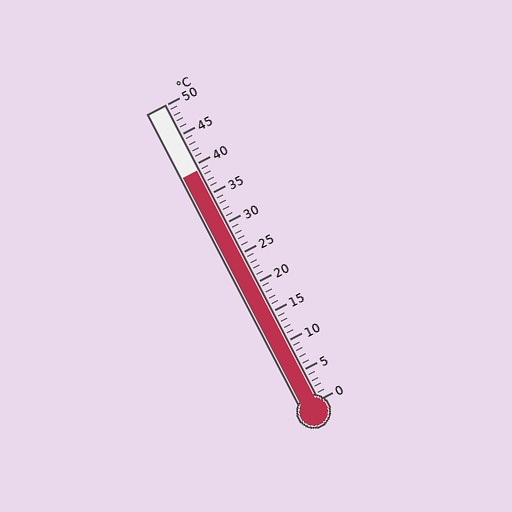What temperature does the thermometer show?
The thermometer shows approximately 39°C.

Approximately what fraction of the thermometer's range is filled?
The thermometer is filled to approximately 80% of its range.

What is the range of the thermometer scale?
The thermometer scale ranges from 0°C to 50°C.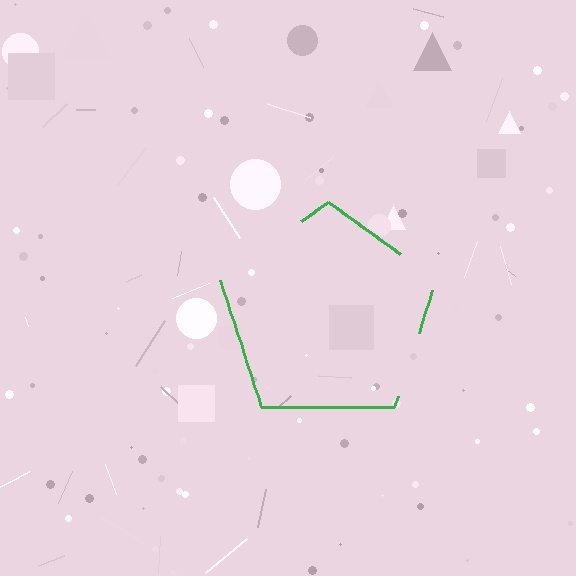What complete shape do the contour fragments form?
The contour fragments form a pentagon.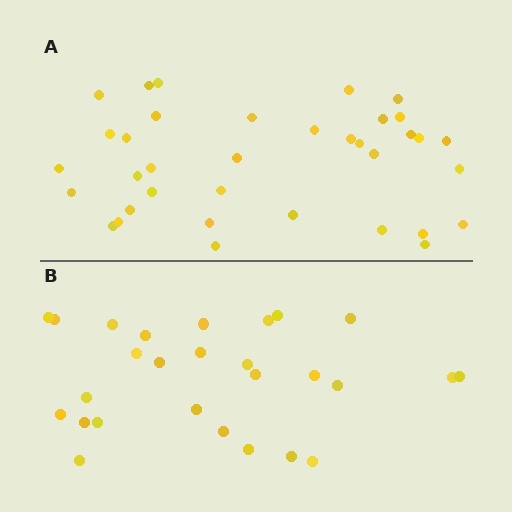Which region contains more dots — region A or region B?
Region A (the top region) has more dots.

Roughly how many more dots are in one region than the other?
Region A has roughly 8 or so more dots than region B.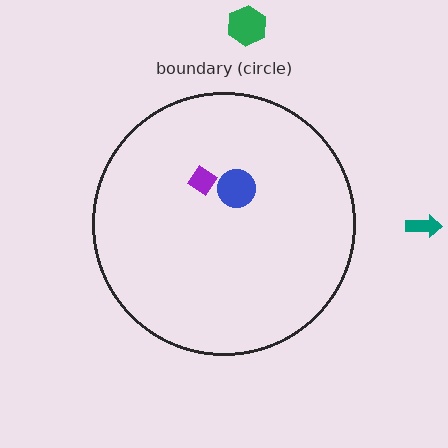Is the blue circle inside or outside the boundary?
Inside.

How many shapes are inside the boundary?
2 inside, 2 outside.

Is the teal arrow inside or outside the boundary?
Outside.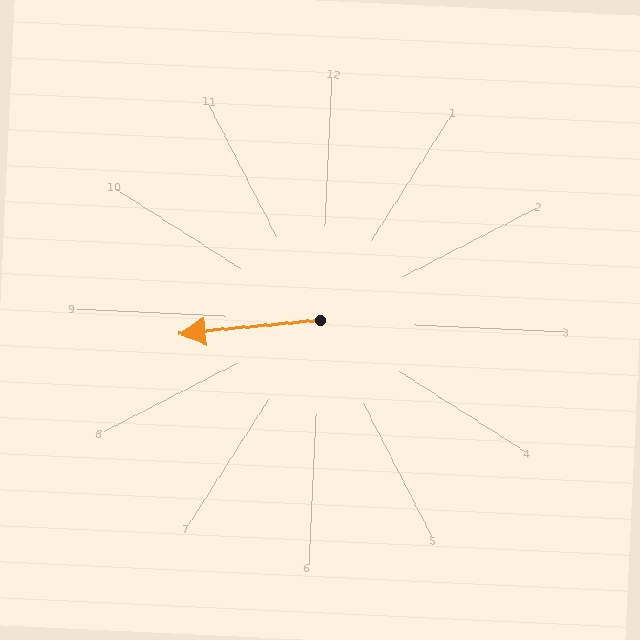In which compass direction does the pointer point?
West.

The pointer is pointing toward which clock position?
Roughly 9 o'clock.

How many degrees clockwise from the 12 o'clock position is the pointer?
Approximately 262 degrees.